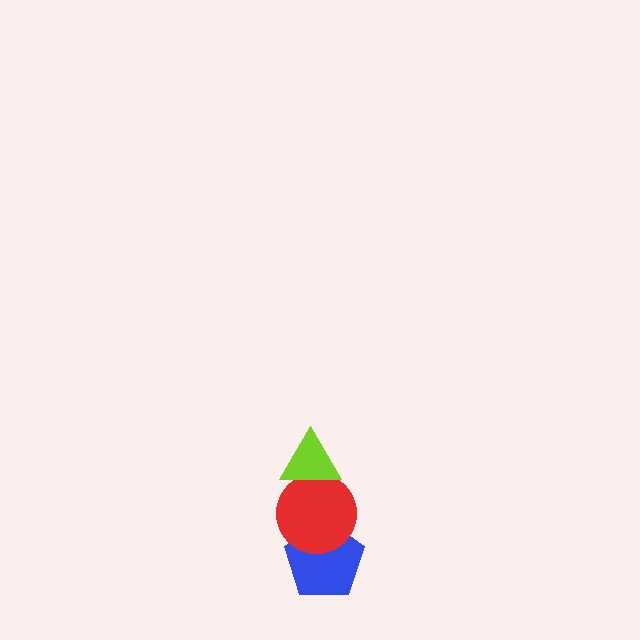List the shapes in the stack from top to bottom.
From top to bottom: the lime triangle, the red circle, the blue pentagon.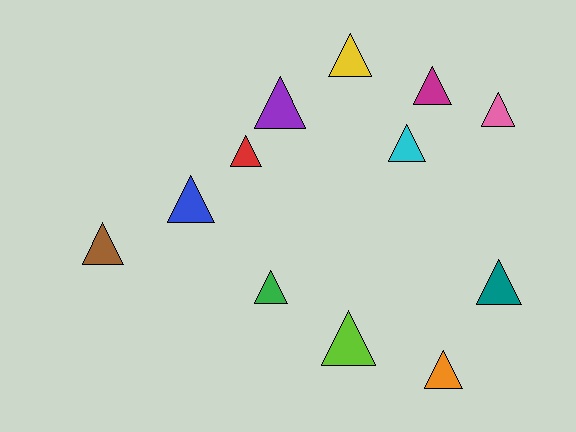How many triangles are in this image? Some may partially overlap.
There are 12 triangles.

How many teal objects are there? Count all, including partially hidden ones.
There is 1 teal object.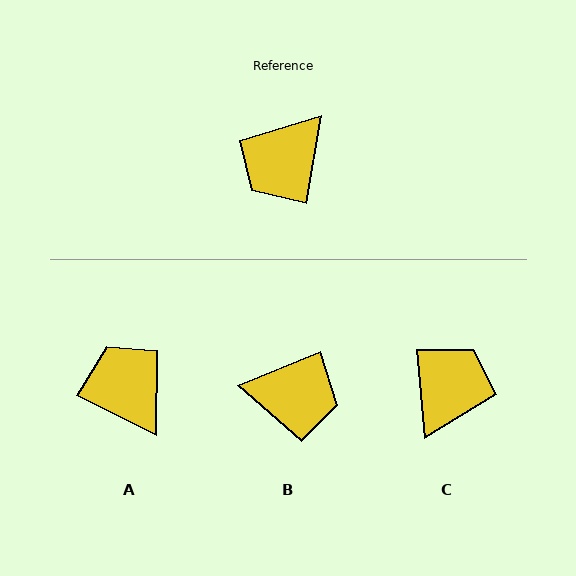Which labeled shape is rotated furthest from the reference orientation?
C, about 166 degrees away.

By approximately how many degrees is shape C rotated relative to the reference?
Approximately 166 degrees clockwise.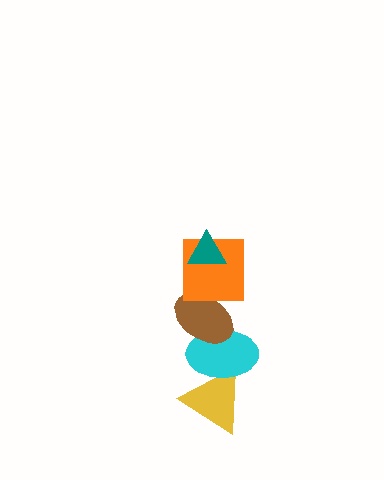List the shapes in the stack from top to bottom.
From top to bottom: the teal triangle, the orange square, the brown ellipse, the cyan ellipse, the yellow triangle.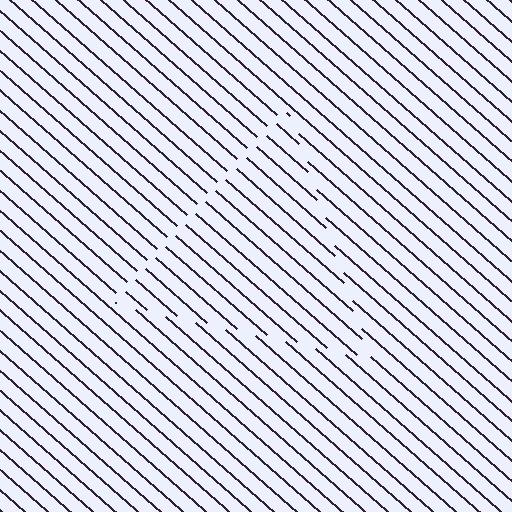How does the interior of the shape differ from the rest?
The interior of the shape contains the same grating, shifted by half a period — the contour is defined by the phase discontinuity where line-ends from the inner and outer gratings abut.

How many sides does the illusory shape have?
3 sides — the line-ends trace a triangle.